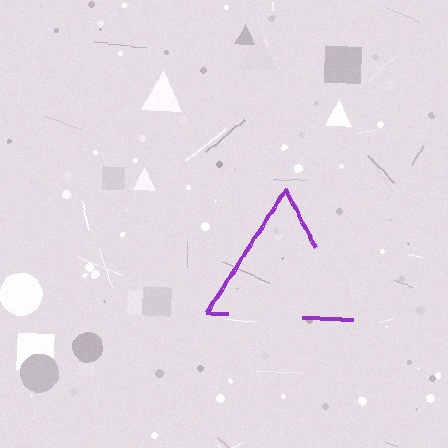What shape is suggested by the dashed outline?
The dashed outline suggests a triangle.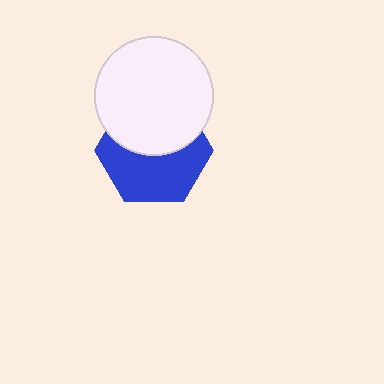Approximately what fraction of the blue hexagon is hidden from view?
Roughly 45% of the blue hexagon is hidden behind the white circle.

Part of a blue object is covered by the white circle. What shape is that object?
It is a hexagon.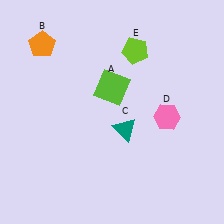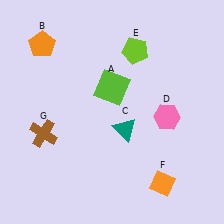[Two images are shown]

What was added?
An orange diamond (F), a brown cross (G) were added in Image 2.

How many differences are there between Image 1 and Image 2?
There are 2 differences between the two images.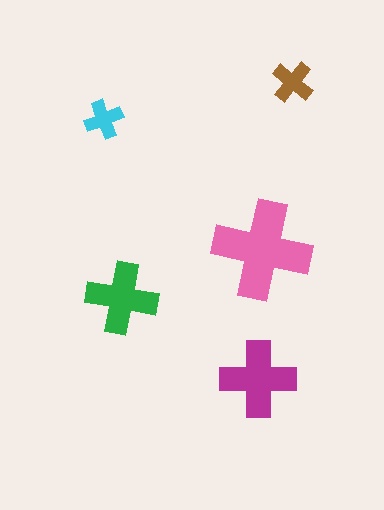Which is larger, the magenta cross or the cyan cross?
The magenta one.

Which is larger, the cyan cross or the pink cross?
The pink one.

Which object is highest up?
The brown cross is topmost.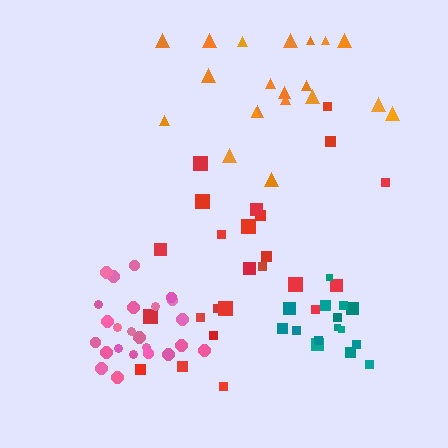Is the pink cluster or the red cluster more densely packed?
Pink.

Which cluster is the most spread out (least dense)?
Orange.